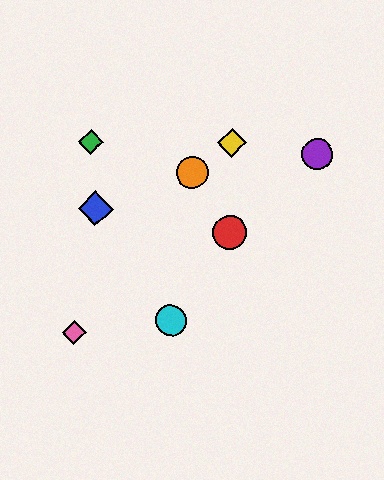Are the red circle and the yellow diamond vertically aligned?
Yes, both are at x≈230.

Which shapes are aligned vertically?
The red circle, the yellow diamond are aligned vertically.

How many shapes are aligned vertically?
2 shapes (the red circle, the yellow diamond) are aligned vertically.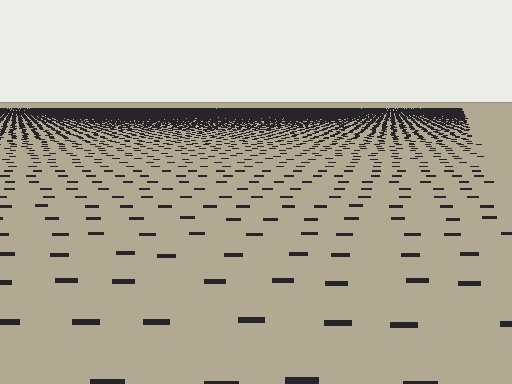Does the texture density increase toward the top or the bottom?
Density increases toward the top.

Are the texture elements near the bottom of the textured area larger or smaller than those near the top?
Larger. Near the bottom, elements are closer to the viewer and appear at a bigger on-screen size.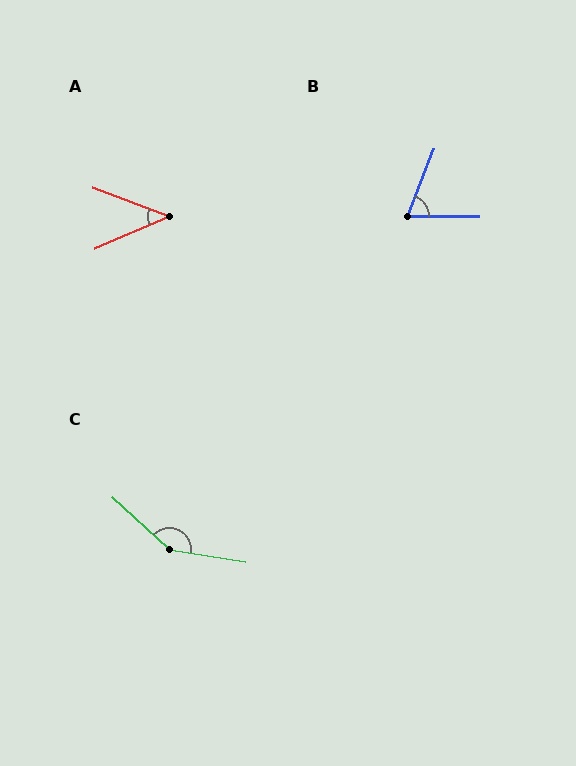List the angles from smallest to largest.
A (44°), B (69°), C (146°).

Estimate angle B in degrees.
Approximately 69 degrees.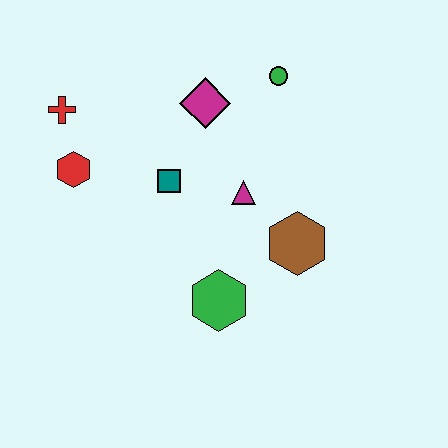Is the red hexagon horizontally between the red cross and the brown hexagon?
Yes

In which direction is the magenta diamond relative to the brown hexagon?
The magenta diamond is above the brown hexagon.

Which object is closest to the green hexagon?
The brown hexagon is closest to the green hexagon.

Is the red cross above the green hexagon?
Yes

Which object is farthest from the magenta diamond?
The green hexagon is farthest from the magenta diamond.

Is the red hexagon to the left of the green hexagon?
Yes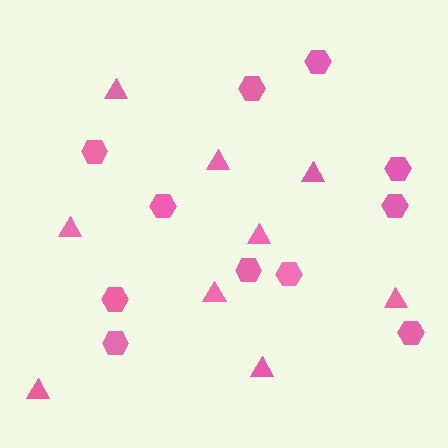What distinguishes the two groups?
There are 2 groups: one group of hexagons (11) and one group of triangles (9).